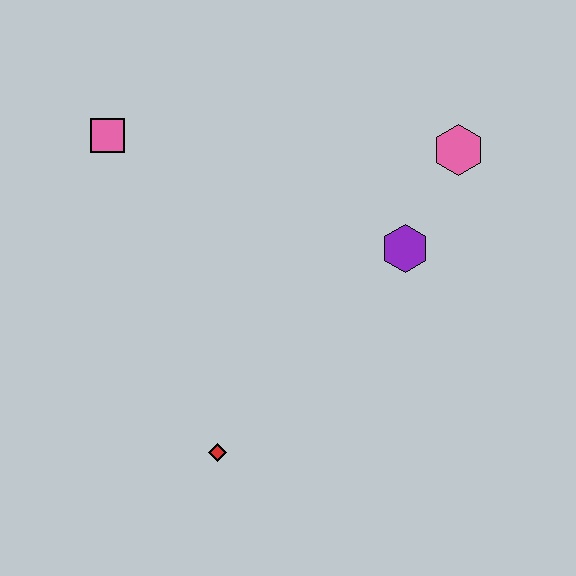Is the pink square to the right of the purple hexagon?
No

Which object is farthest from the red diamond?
The pink hexagon is farthest from the red diamond.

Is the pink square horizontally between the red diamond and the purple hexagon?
No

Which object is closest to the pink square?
The purple hexagon is closest to the pink square.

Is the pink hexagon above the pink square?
No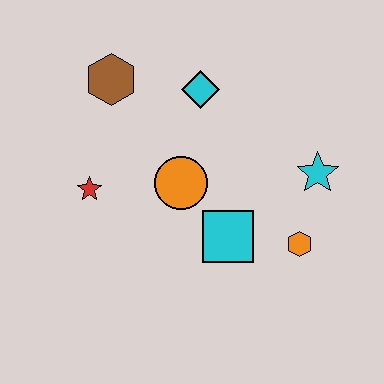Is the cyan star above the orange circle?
Yes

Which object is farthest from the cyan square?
The brown hexagon is farthest from the cyan square.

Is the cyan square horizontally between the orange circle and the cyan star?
Yes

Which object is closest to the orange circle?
The cyan square is closest to the orange circle.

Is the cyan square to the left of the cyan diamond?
No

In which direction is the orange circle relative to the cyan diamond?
The orange circle is below the cyan diamond.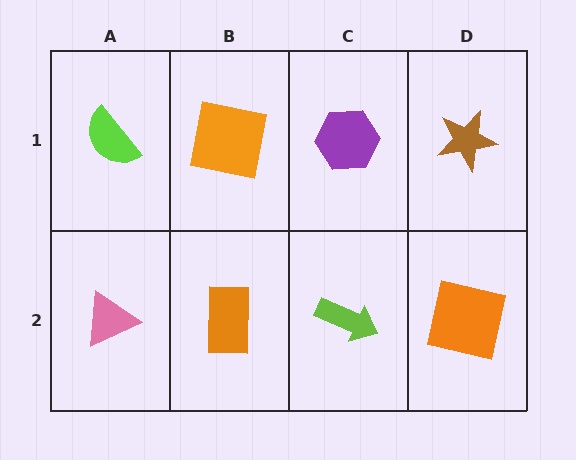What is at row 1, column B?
An orange square.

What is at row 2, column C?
A lime arrow.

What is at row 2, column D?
An orange square.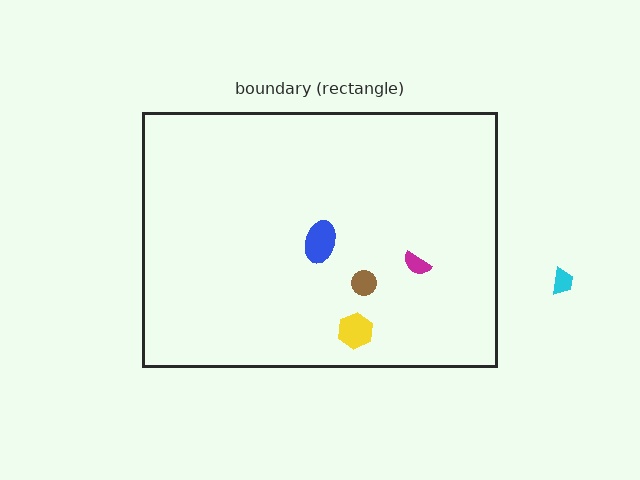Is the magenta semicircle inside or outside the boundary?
Inside.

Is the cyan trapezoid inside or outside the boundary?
Outside.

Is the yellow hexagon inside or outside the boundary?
Inside.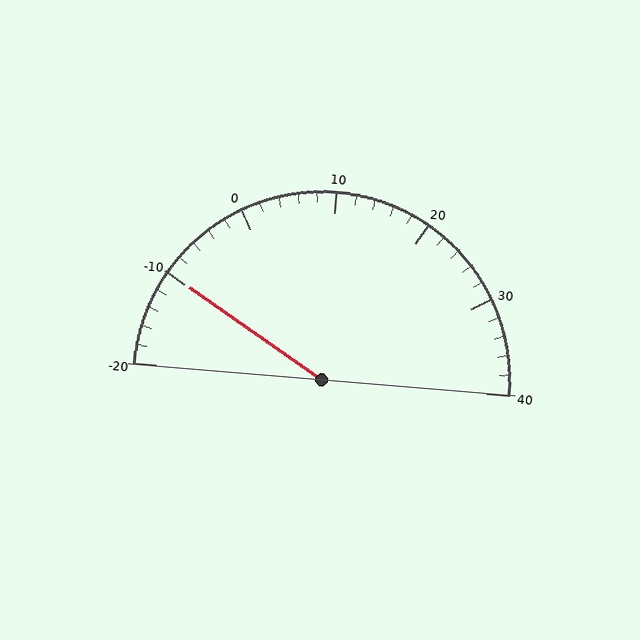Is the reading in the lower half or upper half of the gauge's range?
The reading is in the lower half of the range (-20 to 40).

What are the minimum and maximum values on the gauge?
The gauge ranges from -20 to 40.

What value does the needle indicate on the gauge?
The needle indicates approximately -10.